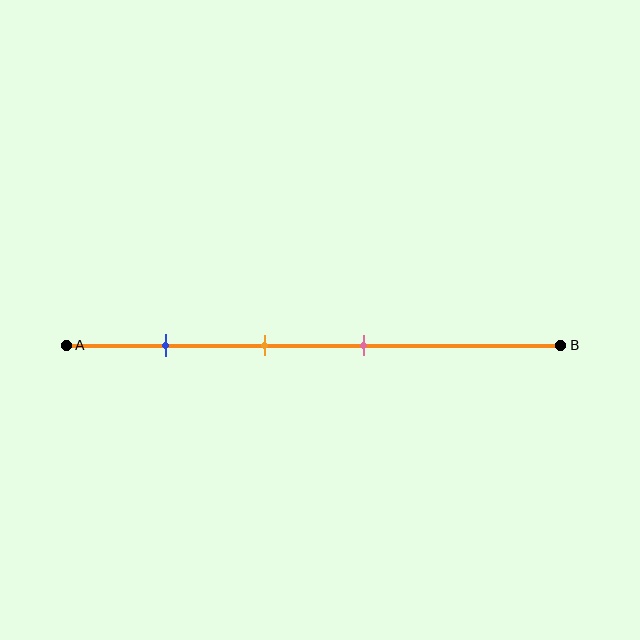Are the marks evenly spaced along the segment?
Yes, the marks are approximately evenly spaced.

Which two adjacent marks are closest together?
The orange and pink marks are the closest adjacent pair.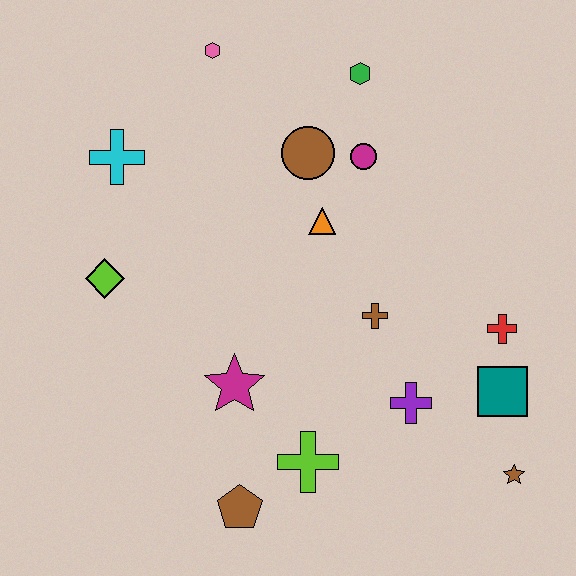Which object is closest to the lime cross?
The brown pentagon is closest to the lime cross.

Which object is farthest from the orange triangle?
The brown star is farthest from the orange triangle.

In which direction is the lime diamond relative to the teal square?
The lime diamond is to the left of the teal square.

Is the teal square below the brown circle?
Yes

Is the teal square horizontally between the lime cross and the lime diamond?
No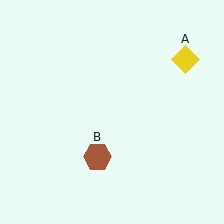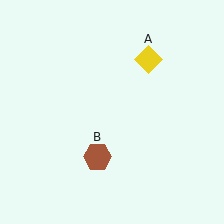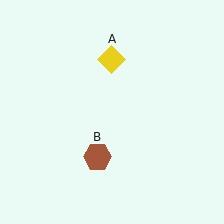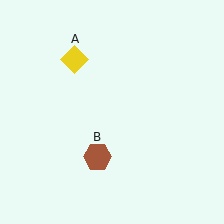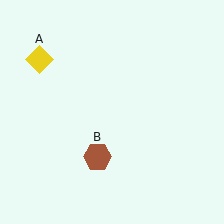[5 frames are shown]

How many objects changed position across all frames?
1 object changed position: yellow diamond (object A).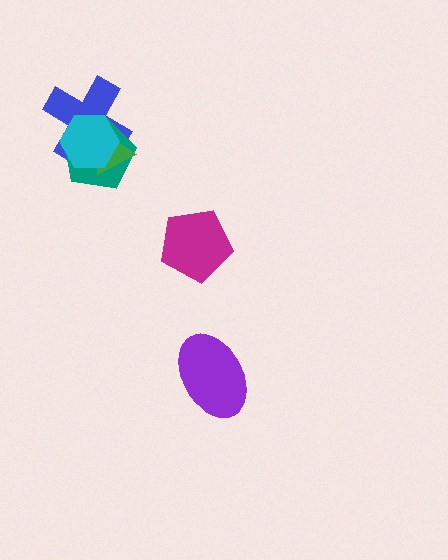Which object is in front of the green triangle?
The cyan hexagon is in front of the green triangle.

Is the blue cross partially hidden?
Yes, it is partially covered by another shape.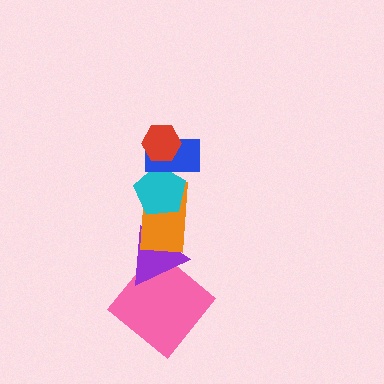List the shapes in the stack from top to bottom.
From top to bottom: the red hexagon, the blue rectangle, the cyan pentagon, the orange rectangle, the purple triangle, the pink diamond.